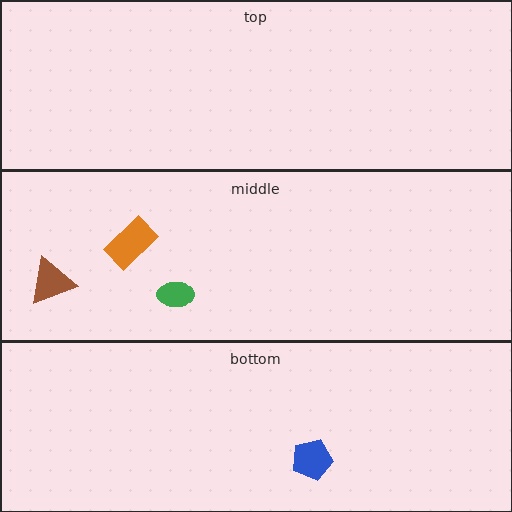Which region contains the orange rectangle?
The middle region.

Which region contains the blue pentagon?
The bottom region.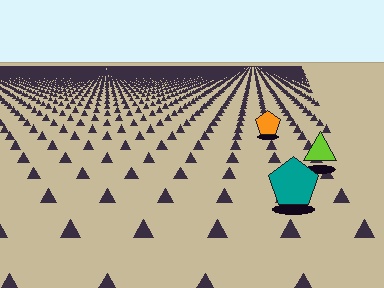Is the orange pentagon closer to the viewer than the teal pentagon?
No. The teal pentagon is closer — you can tell from the texture gradient: the ground texture is coarser near it.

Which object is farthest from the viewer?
The orange pentagon is farthest from the viewer. It appears smaller and the ground texture around it is denser.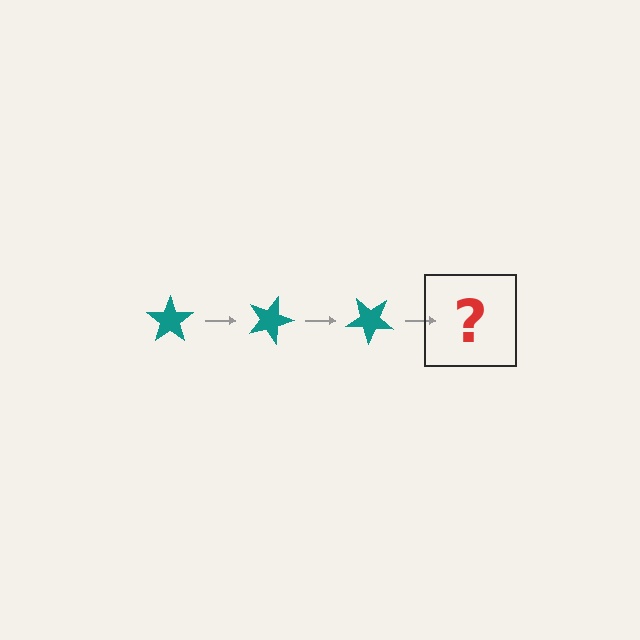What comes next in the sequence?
The next element should be a teal star rotated 60 degrees.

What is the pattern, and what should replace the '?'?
The pattern is that the star rotates 20 degrees each step. The '?' should be a teal star rotated 60 degrees.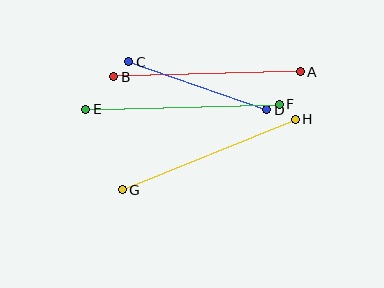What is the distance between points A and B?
The distance is approximately 186 pixels.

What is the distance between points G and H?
The distance is approximately 187 pixels.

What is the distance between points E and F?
The distance is approximately 193 pixels.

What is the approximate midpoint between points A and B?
The midpoint is at approximately (207, 74) pixels.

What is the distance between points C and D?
The distance is approximately 146 pixels.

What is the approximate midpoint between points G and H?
The midpoint is at approximately (209, 154) pixels.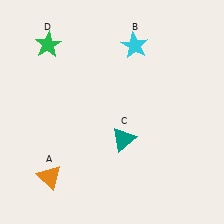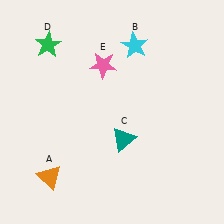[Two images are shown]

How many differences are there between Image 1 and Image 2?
There is 1 difference between the two images.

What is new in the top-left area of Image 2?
A pink star (E) was added in the top-left area of Image 2.